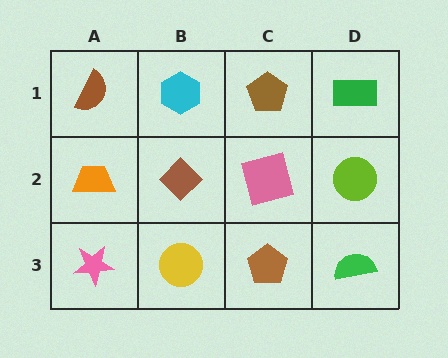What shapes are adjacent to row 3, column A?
An orange trapezoid (row 2, column A), a yellow circle (row 3, column B).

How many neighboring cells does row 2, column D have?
3.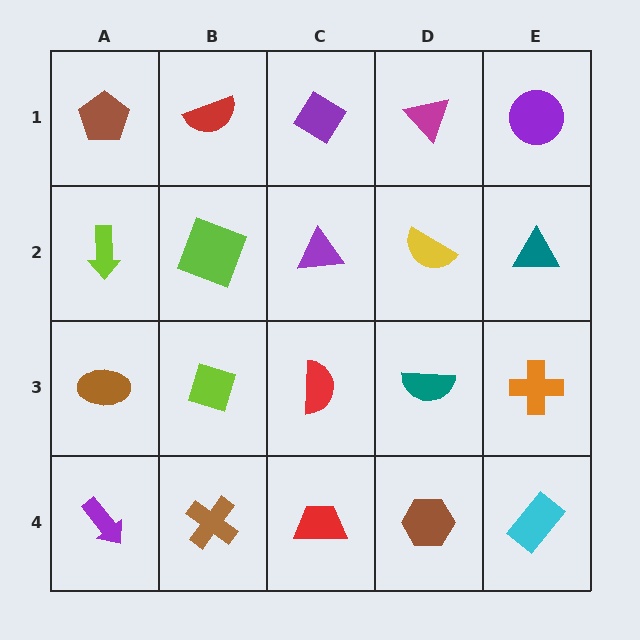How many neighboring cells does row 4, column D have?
3.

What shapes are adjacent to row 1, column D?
A yellow semicircle (row 2, column D), a purple diamond (row 1, column C), a purple circle (row 1, column E).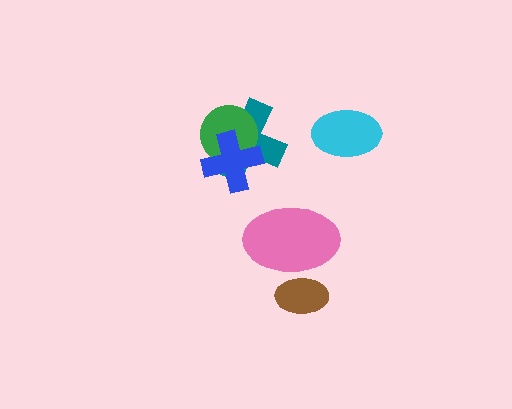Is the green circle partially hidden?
Yes, it is partially covered by another shape.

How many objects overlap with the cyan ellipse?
0 objects overlap with the cyan ellipse.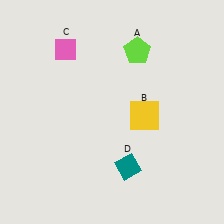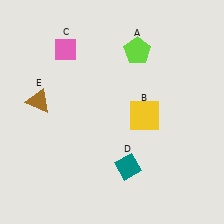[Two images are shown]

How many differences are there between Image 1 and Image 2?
There is 1 difference between the two images.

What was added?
A brown triangle (E) was added in Image 2.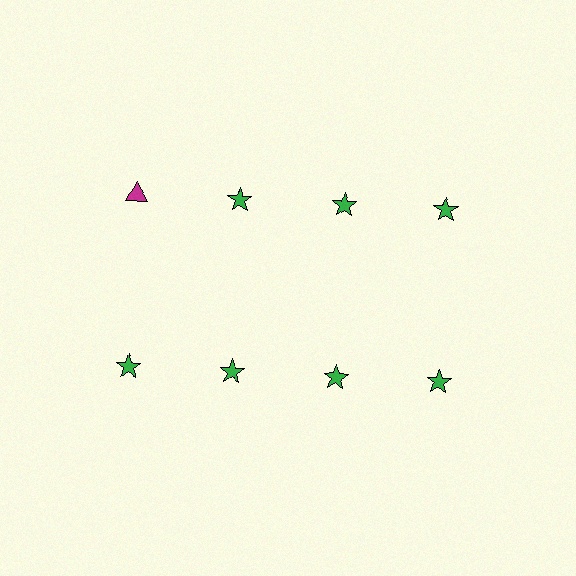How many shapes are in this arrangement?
There are 8 shapes arranged in a grid pattern.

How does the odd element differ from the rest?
It differs in both color (magenta instead of green) and shape (triangle instead of star).